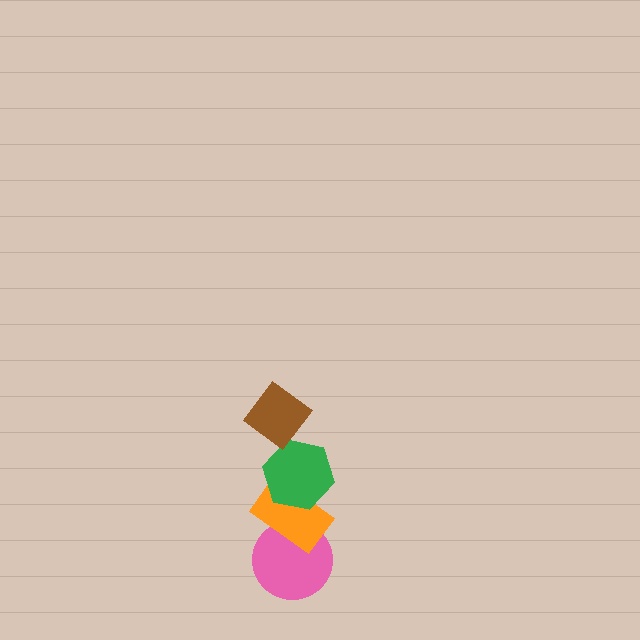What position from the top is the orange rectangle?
The orange rectangle is 3rd from the top.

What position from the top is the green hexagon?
The green hexagon is 2nd from the top.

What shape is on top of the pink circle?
The orange rectangle is on top of the pink circle.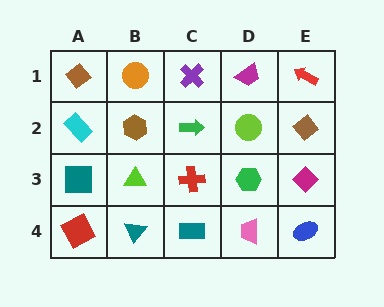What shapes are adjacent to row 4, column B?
A lime triangle (row 3, column B), a red square (row 4, column A), a teal rectangle (row 4, column C).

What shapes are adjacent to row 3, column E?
A brown diamond (row 2, column E), a blue ellipse (row 4, column E), a green hexagon (row 3, column D).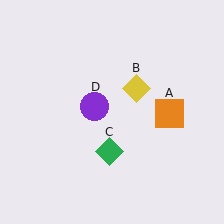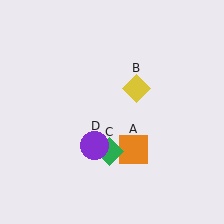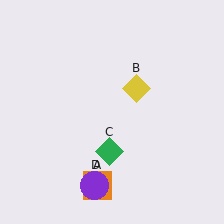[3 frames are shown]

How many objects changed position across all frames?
2 objects changed position: orange square (object A), purple circle (object D).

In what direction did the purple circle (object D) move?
The purple circle (object D) moved down.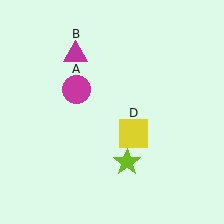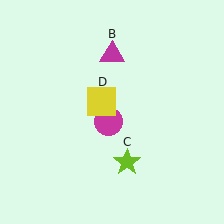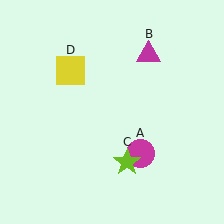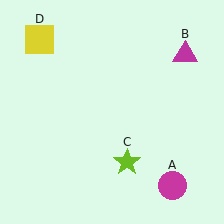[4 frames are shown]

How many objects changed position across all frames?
3 objects changed position: magenta circle (object A), magenta triangle (object B), yellow square (object D).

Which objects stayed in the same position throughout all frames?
Lime star (object C) remained stationary.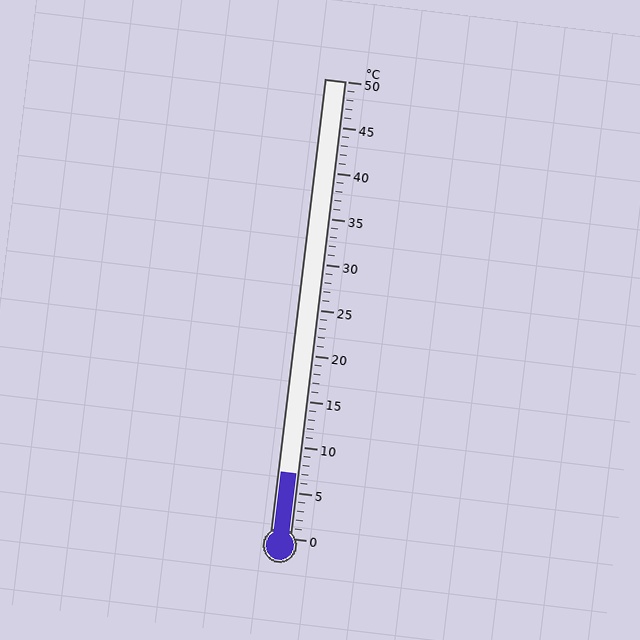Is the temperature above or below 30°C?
The temperature is below 30°C.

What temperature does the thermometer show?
The thermometer shows approximately 7°C.